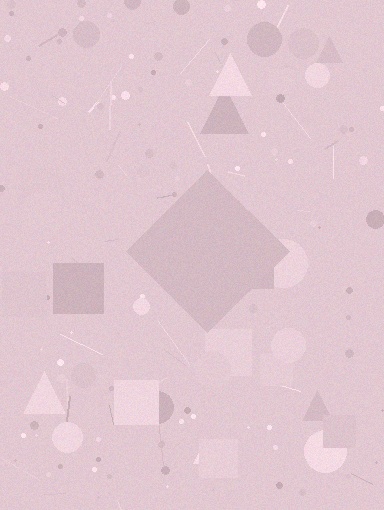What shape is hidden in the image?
A diamond is hidden in the image.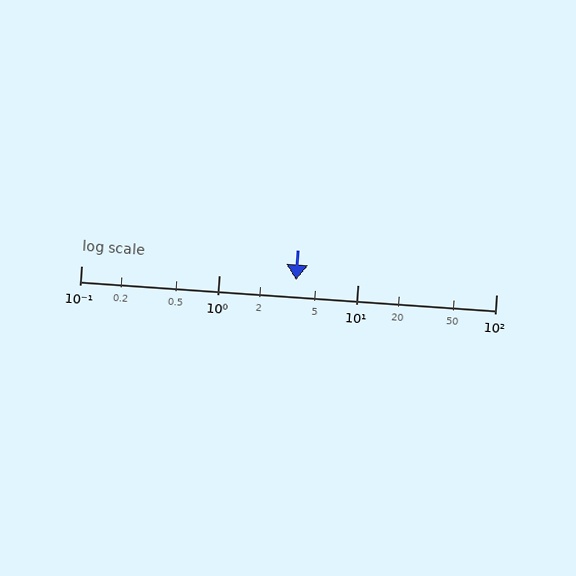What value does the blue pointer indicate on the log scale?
The pointer indicates approximately 3.6.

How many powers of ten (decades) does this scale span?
The scale spans 3 decades, from 0.1 to 100.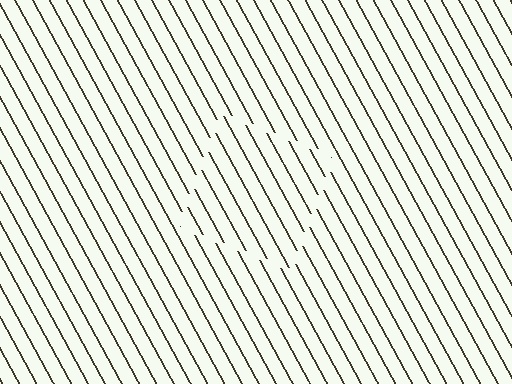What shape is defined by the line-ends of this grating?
An illusory square. The interior of the shape contains the same grating, shifted by half a period — the contour is defined by the phase discontinuity where line-ends from the inner and outer gratings abut.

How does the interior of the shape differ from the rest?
The interior of the shape contains the same grating, shifted by half a period — the contour is defined by the phase discontinuity where line-ends from the inner and outer gratings abut.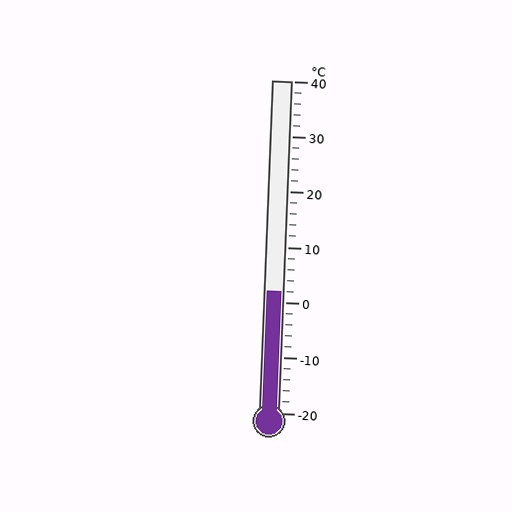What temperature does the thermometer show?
The thermometer shows approximately 2°C.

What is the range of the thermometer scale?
The thermometer scale ranges from -20°C to 40°C.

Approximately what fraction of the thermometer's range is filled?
The thermometer is filled to approximately 35% of its range.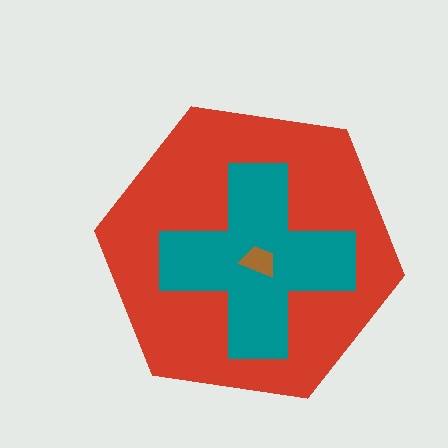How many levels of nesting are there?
3.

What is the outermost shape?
The red hexagon.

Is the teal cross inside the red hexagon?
Yes.